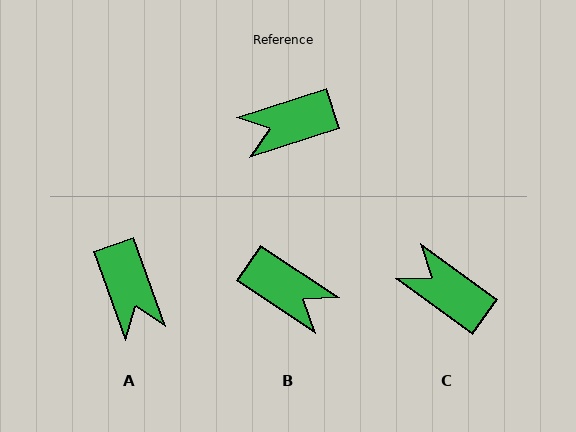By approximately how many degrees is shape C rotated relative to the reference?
Approximately 54 degrees clockwise.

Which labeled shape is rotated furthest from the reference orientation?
B, about 128 degrees away.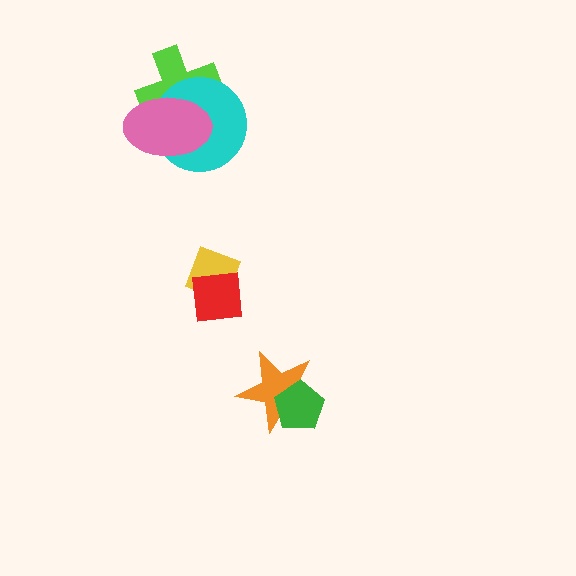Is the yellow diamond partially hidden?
Yes, it is partially covered by another shape.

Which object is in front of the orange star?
The green pentagon is in front of the orange star.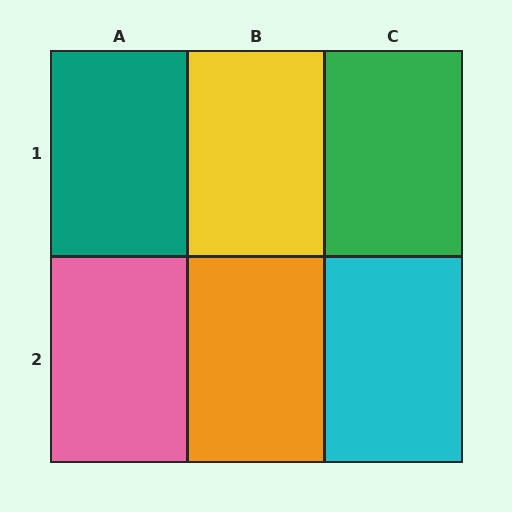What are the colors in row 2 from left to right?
Pink, orange, cyan.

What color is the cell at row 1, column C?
Green.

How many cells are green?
1 cell is green.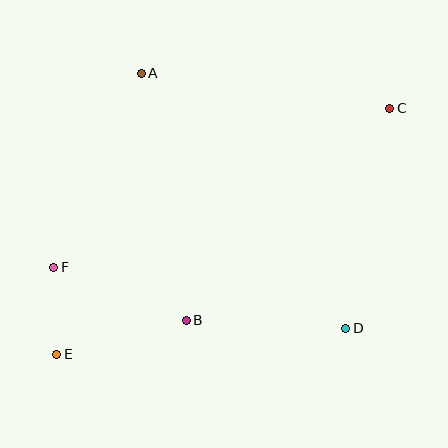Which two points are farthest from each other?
Points C and E are farthest from each other.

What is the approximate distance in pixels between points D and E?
The distance between D and E is approximately 290 pixels.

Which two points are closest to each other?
Points E and F are closest to each other.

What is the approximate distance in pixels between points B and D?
The distance between B and D is approximately 160 pixels.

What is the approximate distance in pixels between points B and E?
The distance between B and E is approximately 134 pixels.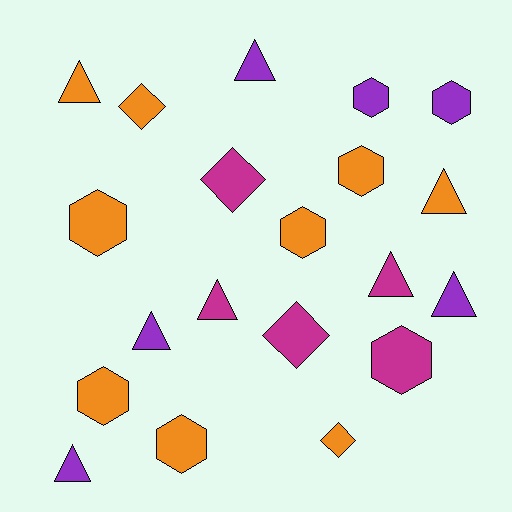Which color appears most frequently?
Orange, with 9 objects.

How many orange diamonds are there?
There are 2 orange diamonds.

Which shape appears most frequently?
Triangle, with 8 objects.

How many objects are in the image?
There are 20 objects.